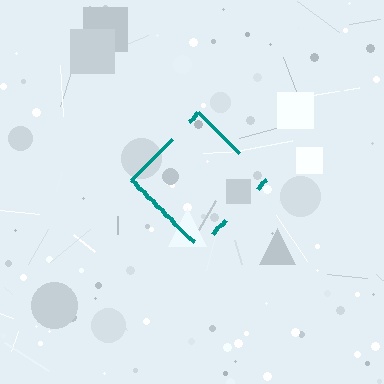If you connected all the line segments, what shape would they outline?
They would outline a diamond.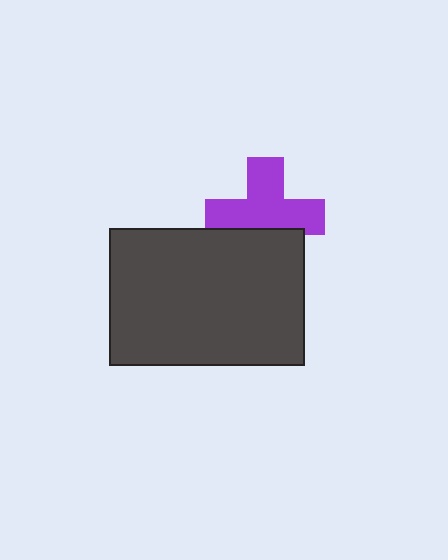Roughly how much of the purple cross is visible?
Most of it is visible (roughly 69%).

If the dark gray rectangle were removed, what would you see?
You would see the complete purple cross.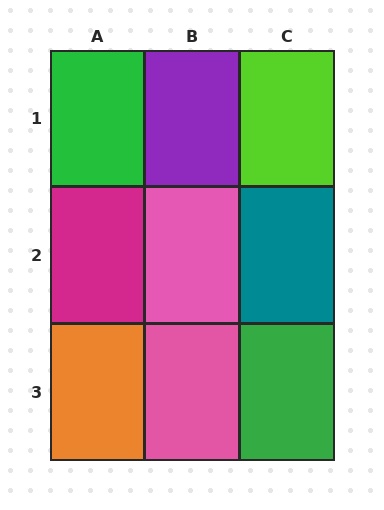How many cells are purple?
1 cell is purple.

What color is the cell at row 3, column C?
Green.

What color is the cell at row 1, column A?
Green.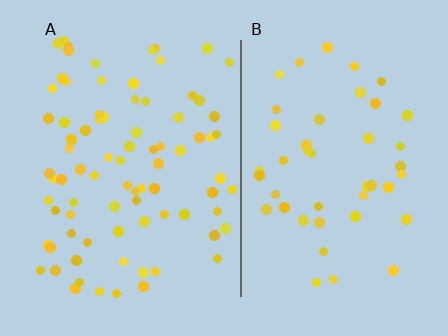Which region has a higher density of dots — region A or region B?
A (the left).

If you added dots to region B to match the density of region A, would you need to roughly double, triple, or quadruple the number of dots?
Approximately double.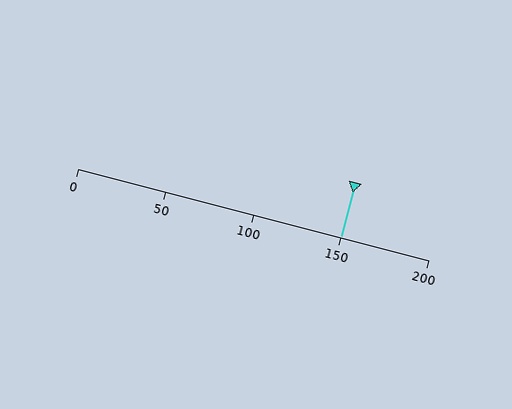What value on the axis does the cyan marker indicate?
The marker indicates approximately 150.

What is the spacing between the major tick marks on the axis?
The major ticks are spaced 50 apart.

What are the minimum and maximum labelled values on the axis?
The axis runs from 0 to 200.